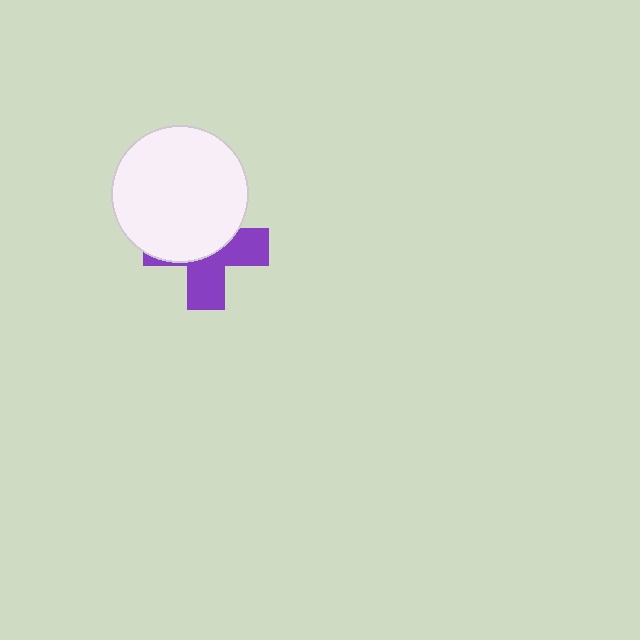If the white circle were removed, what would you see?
You would see the complete purple cross.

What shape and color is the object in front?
The object in front is a white circle.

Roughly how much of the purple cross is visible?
About half of it is visible (roughly 46%).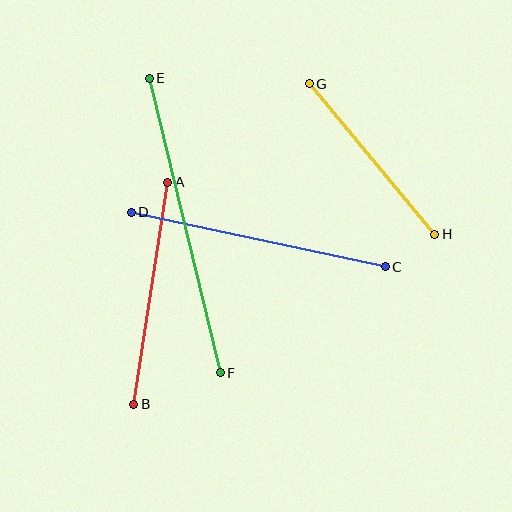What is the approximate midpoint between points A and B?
The midpoint is at approximately (151, 293) pixels.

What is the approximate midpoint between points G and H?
The midpoint is at approximately (372, 159) pixels.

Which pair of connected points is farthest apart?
Points E and F are farthest apart.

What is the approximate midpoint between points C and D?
The midpoint is at approximately (258, 239) pixels.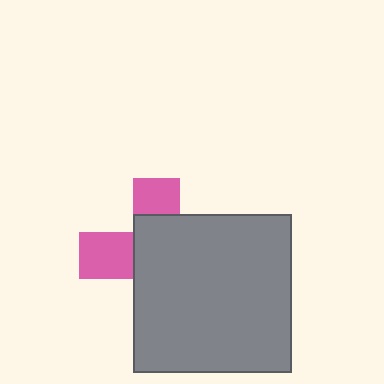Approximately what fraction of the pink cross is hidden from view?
Roughly 66% of the pink cross is hidden behind the gray square.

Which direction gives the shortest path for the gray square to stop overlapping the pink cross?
Moving right gives the shortest separation.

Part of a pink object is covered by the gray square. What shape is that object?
It is a cross.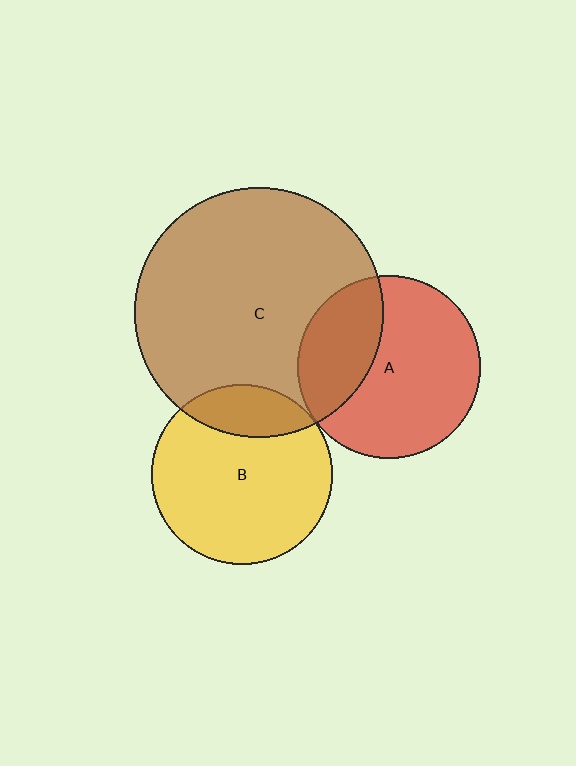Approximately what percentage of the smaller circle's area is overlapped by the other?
Approximately 20%.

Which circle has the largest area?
Circle C (brown).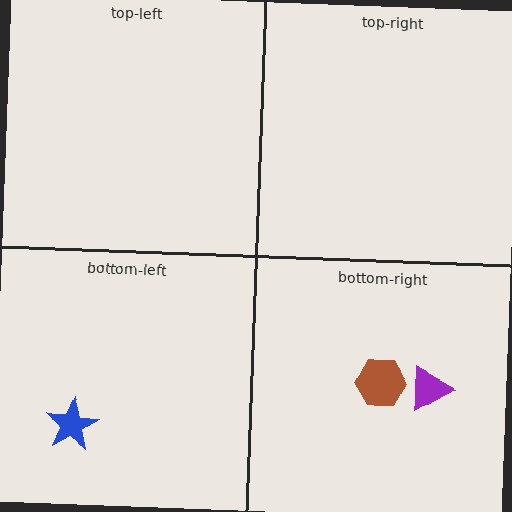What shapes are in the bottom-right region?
The brown hexagon, the purple triangle.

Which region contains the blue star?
The bottom-left region.